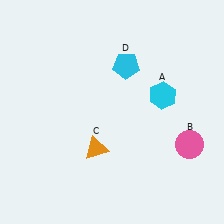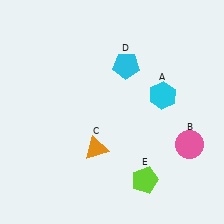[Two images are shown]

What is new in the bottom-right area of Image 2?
A lime pentagon (E) was added in the bottom-right area of Image 2.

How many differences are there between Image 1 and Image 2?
There is 1 difference between the two images.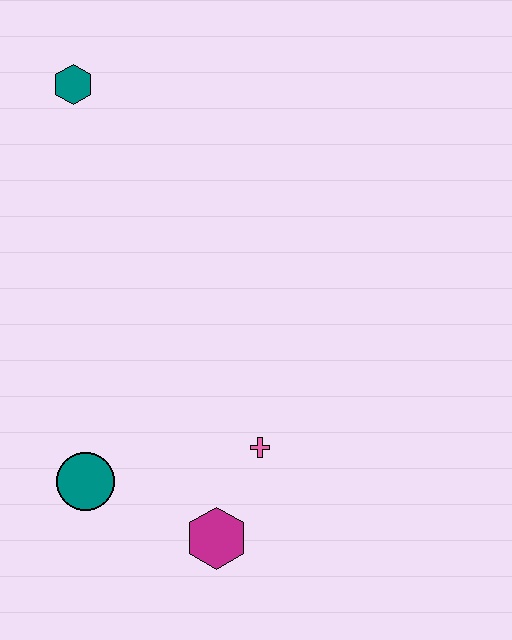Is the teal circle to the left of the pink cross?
Yes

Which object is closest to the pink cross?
The magenta hexagon is closest to the pink cross.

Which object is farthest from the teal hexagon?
The magenta hexagon is farthest from the teal hexagon.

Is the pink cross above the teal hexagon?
No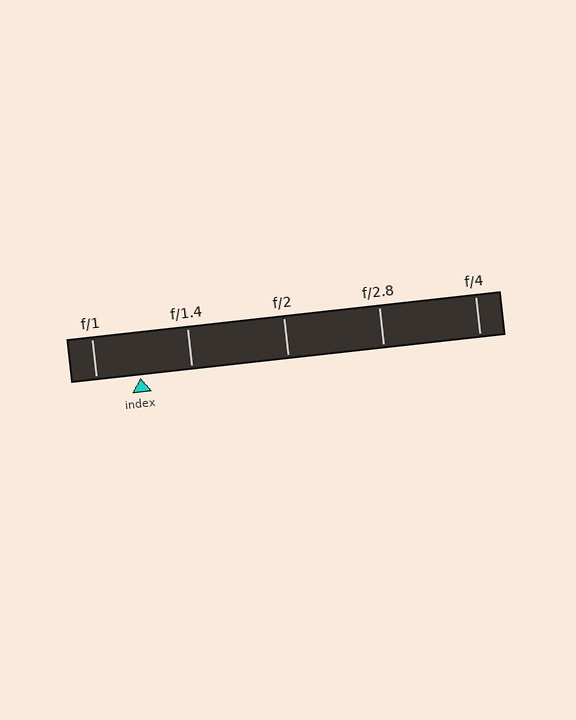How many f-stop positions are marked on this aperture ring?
There are 5 f-stop positions marked.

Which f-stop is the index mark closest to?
The index mark is closest to f/1.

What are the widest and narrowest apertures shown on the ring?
The widest aperture shown is f/1 and the narrowest is f/4.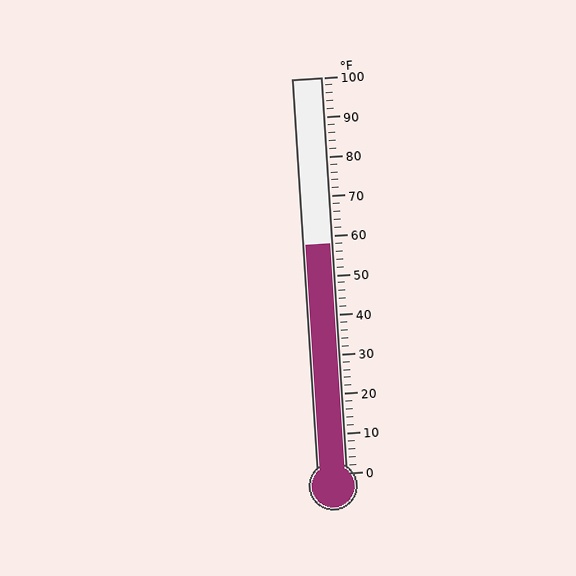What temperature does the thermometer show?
The thermometer shows approximately 58°F.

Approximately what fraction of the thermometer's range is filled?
The thermometer is filled to approximately 60% of its range.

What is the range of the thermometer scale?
The thermometer scale ranges from 0°F to 100°F.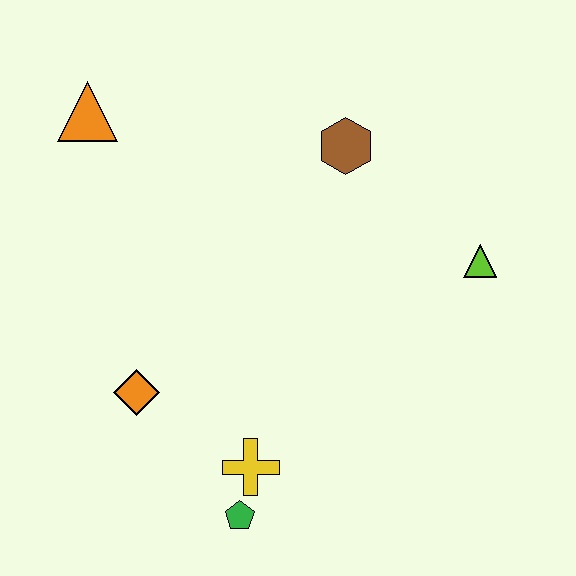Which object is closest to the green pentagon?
The yellow cross is closest to the green pentagon.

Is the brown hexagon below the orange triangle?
Yes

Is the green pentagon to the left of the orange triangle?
No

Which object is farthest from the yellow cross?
The orange triangle is farthest from the yellow cross.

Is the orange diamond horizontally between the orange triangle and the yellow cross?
Yes